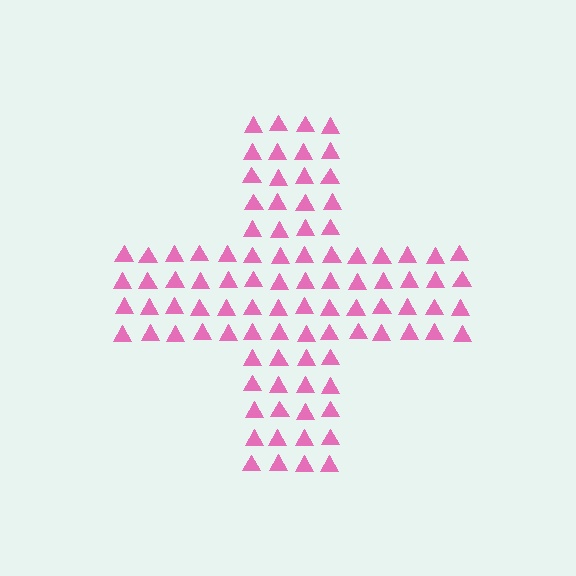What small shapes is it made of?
It is made of small triangles.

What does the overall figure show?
The overall figure shows a cross.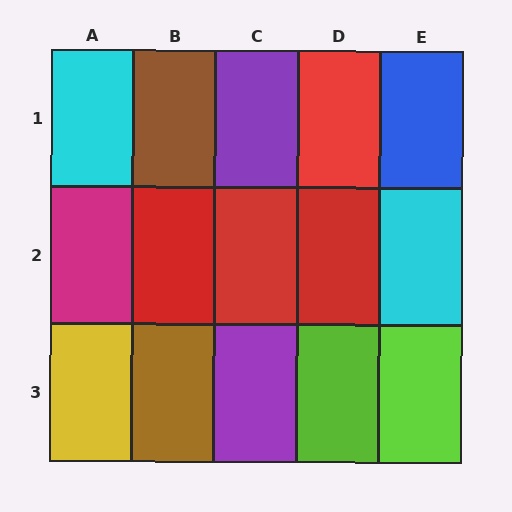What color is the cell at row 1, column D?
Red.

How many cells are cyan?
2 cells are cyan.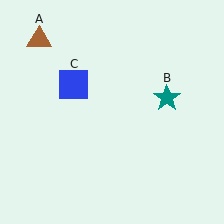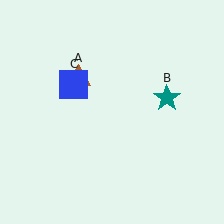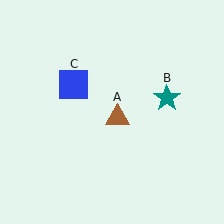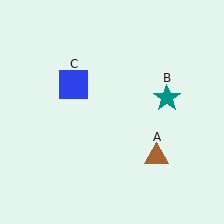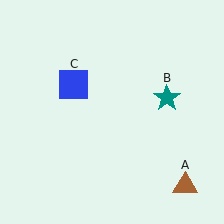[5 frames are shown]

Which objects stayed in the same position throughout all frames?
Teal star (object B) and blue square (object C) remained stationary.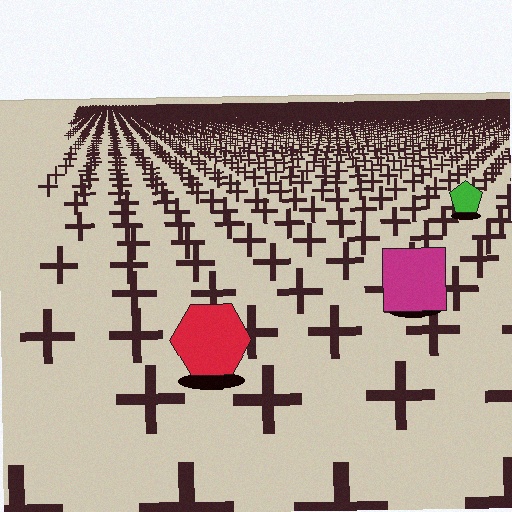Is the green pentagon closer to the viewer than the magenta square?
No. The magenta square is closer — you can tell from the texture gradient: the ground texture is coarser near it.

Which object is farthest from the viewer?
The green pentagon is farthest from the viewer. It appears smaller and the ground texture around it is denser.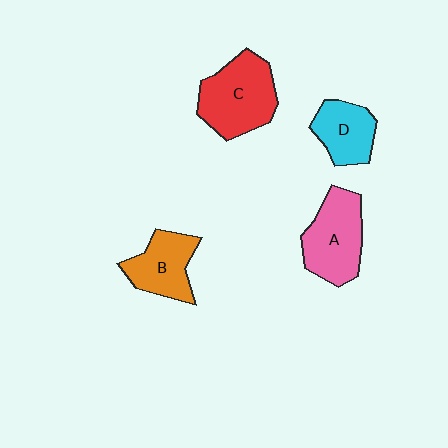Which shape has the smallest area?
Shape D (cyan).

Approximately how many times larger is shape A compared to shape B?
Approximately 1.3 times.